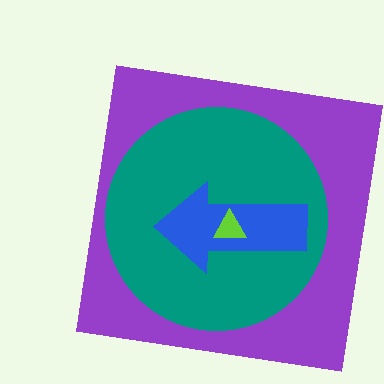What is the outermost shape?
The purple square.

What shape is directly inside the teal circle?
The blue arrow.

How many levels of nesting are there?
4.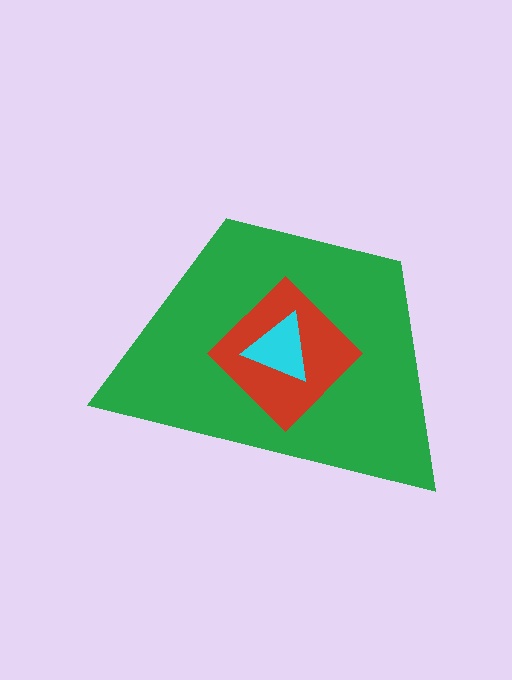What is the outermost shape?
The green trapezoid.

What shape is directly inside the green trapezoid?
The red diamond.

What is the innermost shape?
The cyan triangle.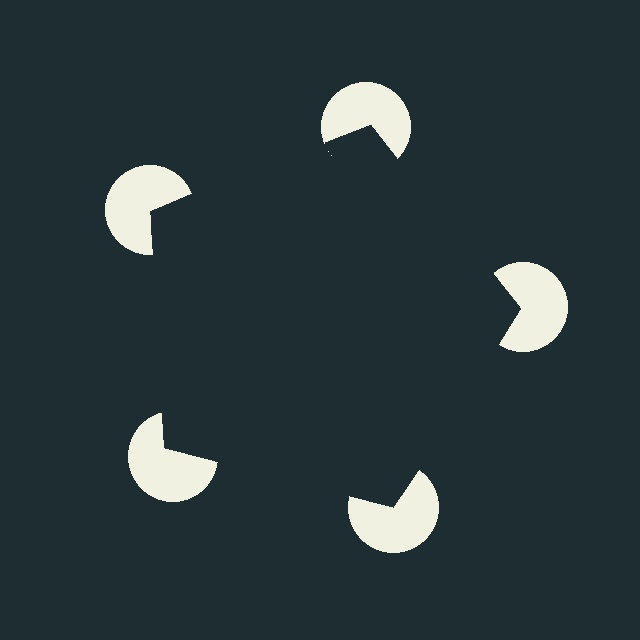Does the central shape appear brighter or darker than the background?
It typically appears slightly darker than the background, even though no actual brightness change is drawn.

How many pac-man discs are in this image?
There are 5 — one at each vertex of the illusory pentagon.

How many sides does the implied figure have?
5 sides.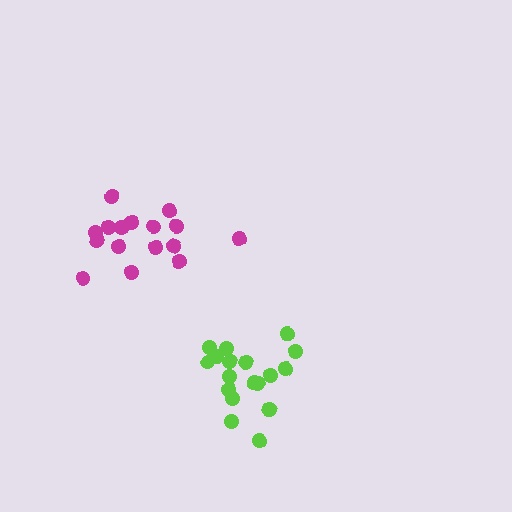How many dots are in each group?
Group 1: 16 dots, Group 2: 19 dots (35 total).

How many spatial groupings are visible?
There are 2 spatial groupings.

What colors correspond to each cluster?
The clusters are colored: magenta, lime.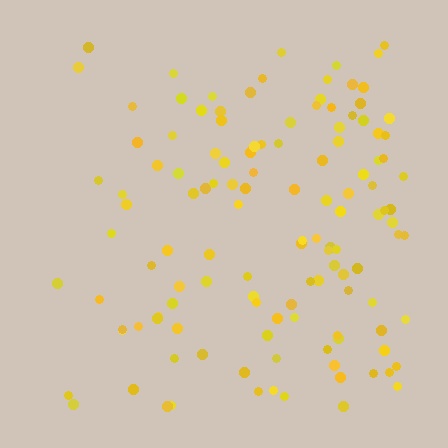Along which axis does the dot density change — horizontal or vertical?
Horizontal.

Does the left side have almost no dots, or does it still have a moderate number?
Still a moderate number, just noticeably fewer than the right.